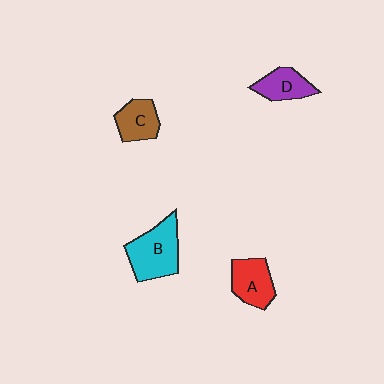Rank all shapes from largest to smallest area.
From largest to smallest: B (cyan), A (red), C (brown), D (purple).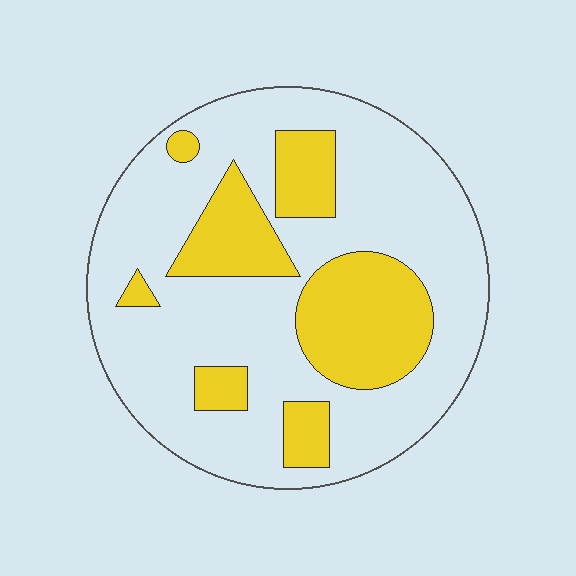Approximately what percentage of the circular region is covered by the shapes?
Approximately 30%.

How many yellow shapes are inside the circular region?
7.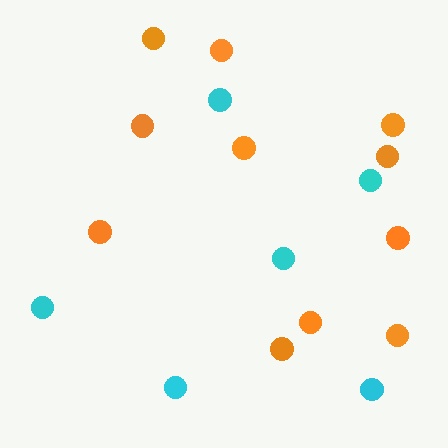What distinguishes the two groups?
There are 2 groups: one group of cyan circles (6) and one group of orange circles (11).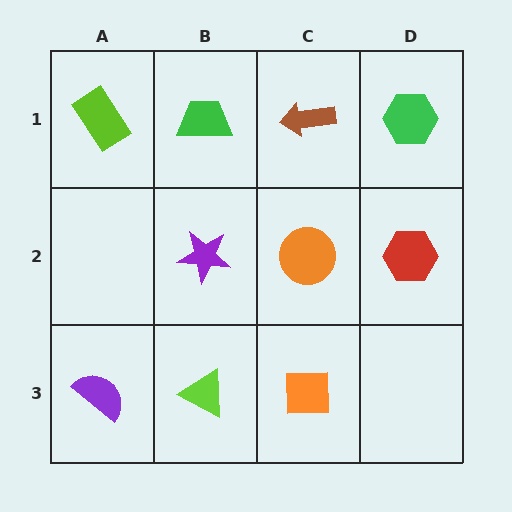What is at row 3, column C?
An orange square.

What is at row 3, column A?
A purple semicircle.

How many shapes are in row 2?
3 shapes.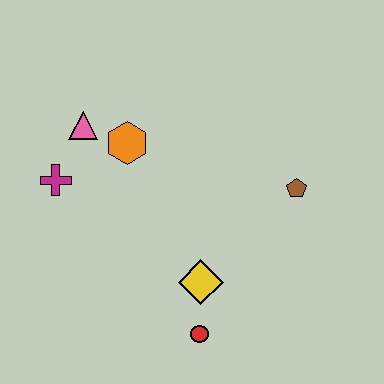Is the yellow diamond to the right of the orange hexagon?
Yes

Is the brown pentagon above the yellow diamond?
Yes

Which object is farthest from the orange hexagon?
The red circle is farthest from the orange hexagon.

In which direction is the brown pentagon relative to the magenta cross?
The brown pentagon is to the right of the magenta cross.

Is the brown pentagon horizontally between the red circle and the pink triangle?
No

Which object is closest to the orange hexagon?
The pink triangle is closest to the orange hexagon.